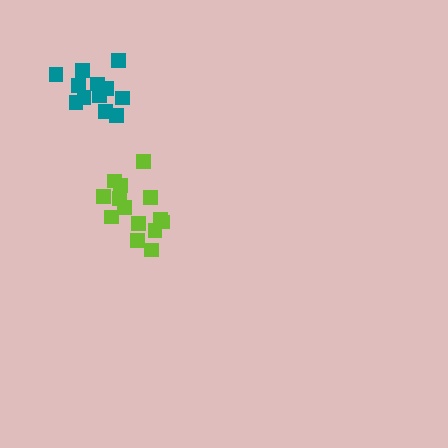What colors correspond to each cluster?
The clusters are colored: teal, lime.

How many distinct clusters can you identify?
There are 2 distinct clusters.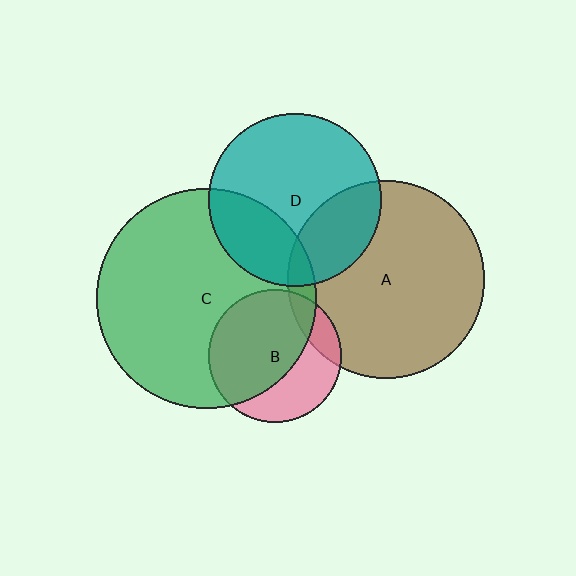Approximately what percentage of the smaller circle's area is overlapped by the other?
Approximately 15%.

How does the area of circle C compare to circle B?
Approximately 2.7 times.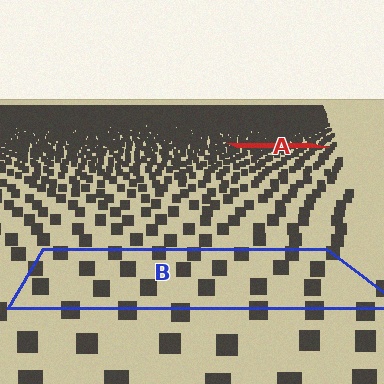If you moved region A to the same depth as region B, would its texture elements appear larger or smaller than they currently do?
They would appear larger. At a closer depth, the same texture elements are projected at a bigger on-screen size.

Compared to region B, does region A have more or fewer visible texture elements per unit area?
Region A has more texture elements per unit area — they are packed more densely because it is farther away.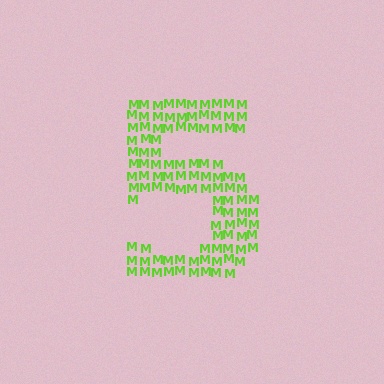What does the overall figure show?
The overall figure shows the digit 5.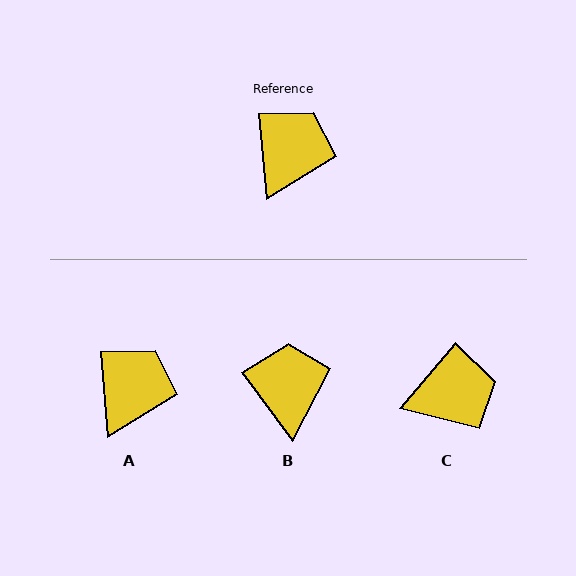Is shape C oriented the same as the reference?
No, it is off by about 45 degrees.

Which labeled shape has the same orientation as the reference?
A.